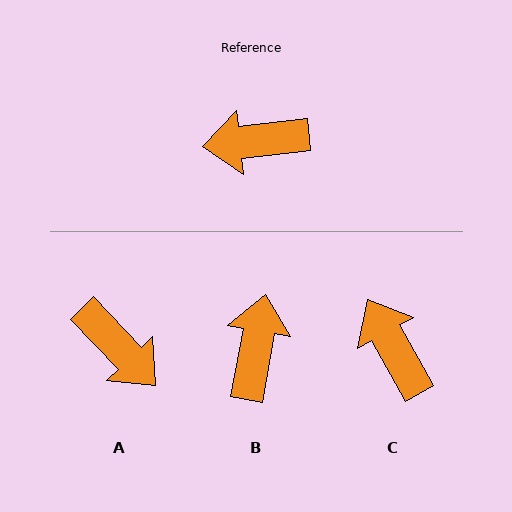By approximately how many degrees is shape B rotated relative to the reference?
Approximately 106 degrees clockwise.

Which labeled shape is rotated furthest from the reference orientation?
A, about 127 degrees away.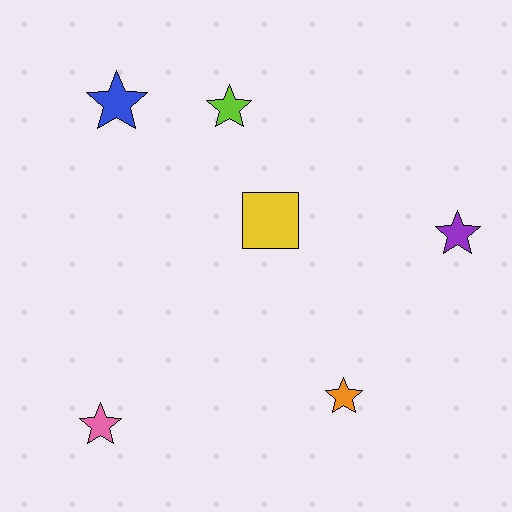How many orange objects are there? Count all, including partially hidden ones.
There is 1 orange object.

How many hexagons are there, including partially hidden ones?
There are no hexagons.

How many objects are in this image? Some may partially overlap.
There are 6 objects.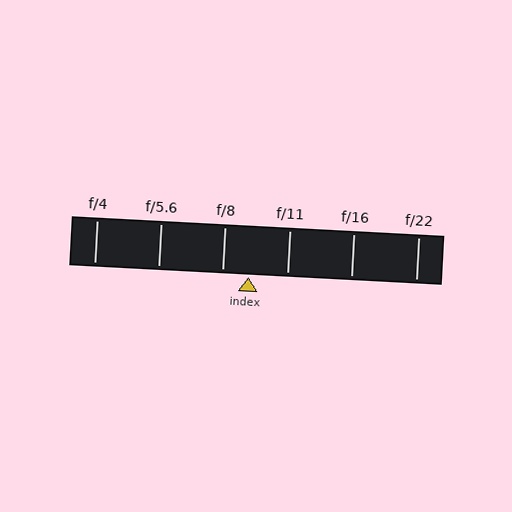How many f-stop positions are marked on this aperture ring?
There are 6 f-stop positions marked.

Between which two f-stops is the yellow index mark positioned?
The index mark is between f/8 and f/11.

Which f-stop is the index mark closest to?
The index mark is closest to f/8.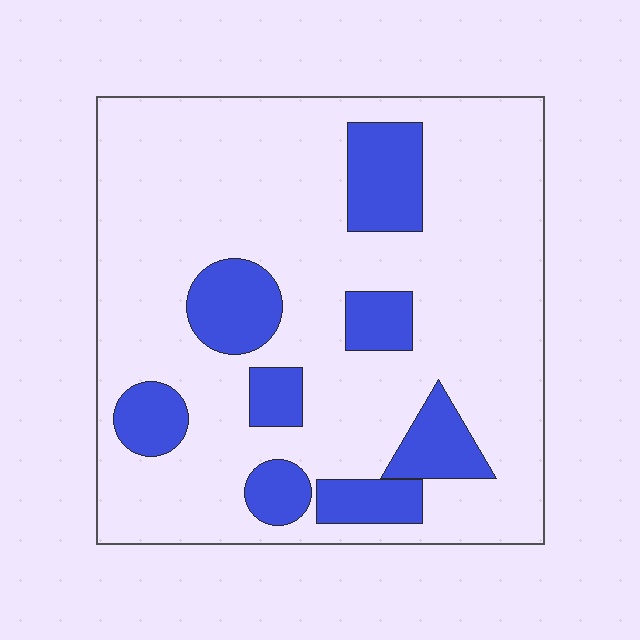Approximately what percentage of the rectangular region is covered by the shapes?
Approximately 20%.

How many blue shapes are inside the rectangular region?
8.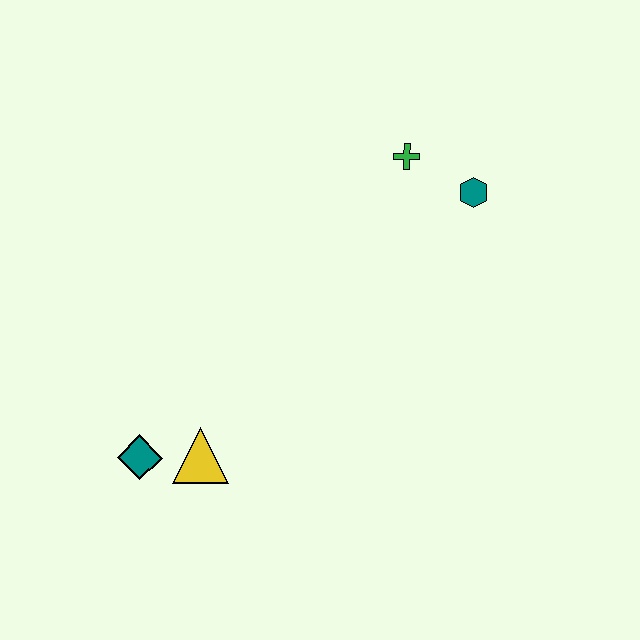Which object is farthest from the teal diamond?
The teal hexagon is farthest from the teal diamond.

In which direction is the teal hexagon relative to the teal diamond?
The teal hexagon is to the right of the teal diamond.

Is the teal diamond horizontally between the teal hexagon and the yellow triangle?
No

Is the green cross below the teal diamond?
No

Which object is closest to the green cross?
The teal hexagon is closest to the green cross.